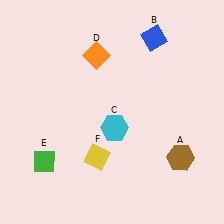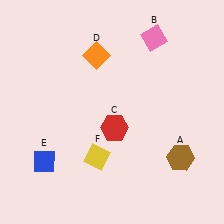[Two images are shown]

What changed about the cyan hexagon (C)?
In Image 1, C is cyan. In Image 2, it changed to red.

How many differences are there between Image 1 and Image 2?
There are 3 differences between the two images.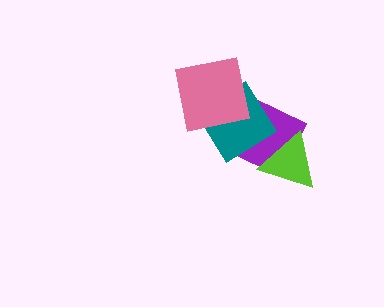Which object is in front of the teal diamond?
The pink square is in front of the teal diamond.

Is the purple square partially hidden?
Yes, it is partially covered by another shape.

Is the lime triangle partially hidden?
No, no other shape covers it.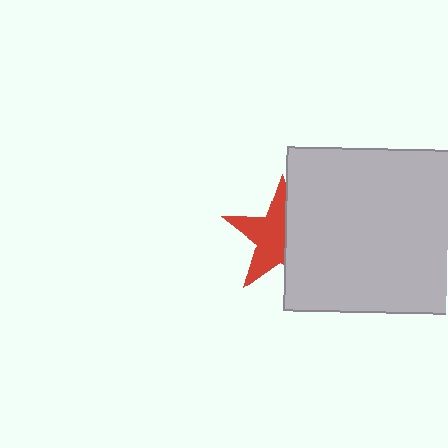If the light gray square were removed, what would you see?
You would see the complete red star.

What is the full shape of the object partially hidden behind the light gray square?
The partially hidden object is a red star.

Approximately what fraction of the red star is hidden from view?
Roughly 43% of the red star is hidden behind the light gray square.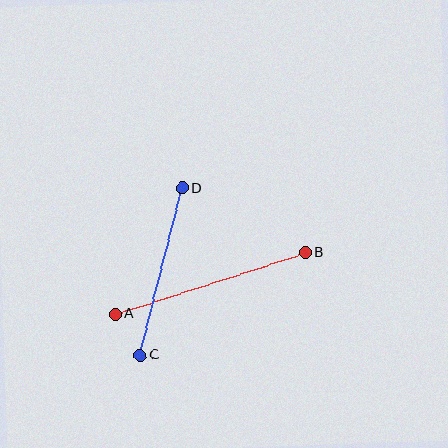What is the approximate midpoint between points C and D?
The midpoint is at approximately (161, 272) pixels.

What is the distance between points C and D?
The distance is approximately 172 pixels.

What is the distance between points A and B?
The distance is approximately 200 pixels.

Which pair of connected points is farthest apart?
Points A and B are farthest apart.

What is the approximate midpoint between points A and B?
The midpoint is at approximately (210, 283) pixels.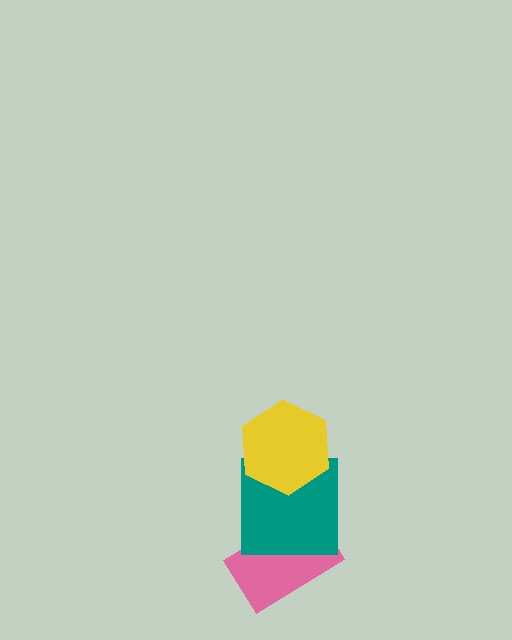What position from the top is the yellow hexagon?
The yellow hexagon is 1st from the top.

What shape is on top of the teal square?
The yellow hexagon is on top of the teal square.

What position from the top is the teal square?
The teal square is 2nd from the top.